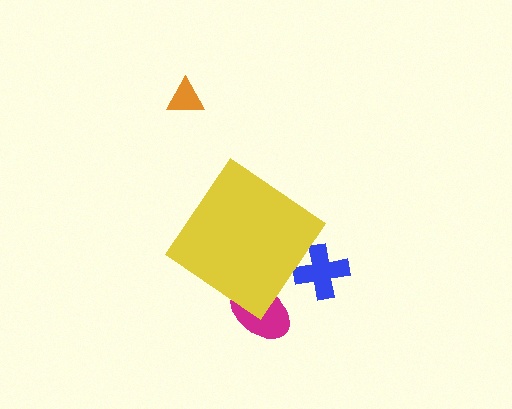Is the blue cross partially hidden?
Yes, the blue cross is partially hidden behind the yellow diamond.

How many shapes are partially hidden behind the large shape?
2 shapes are partially hidden.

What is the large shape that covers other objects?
A yellow diamond.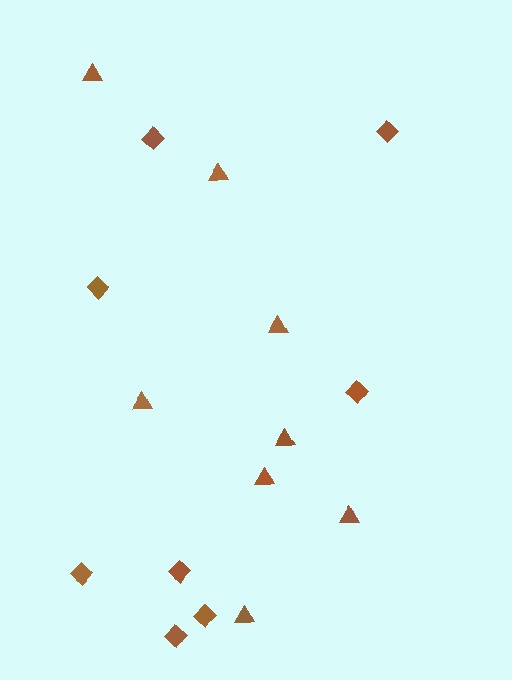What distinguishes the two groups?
There are 2 groups: one group of triangles (8) and one group of diamonds (8).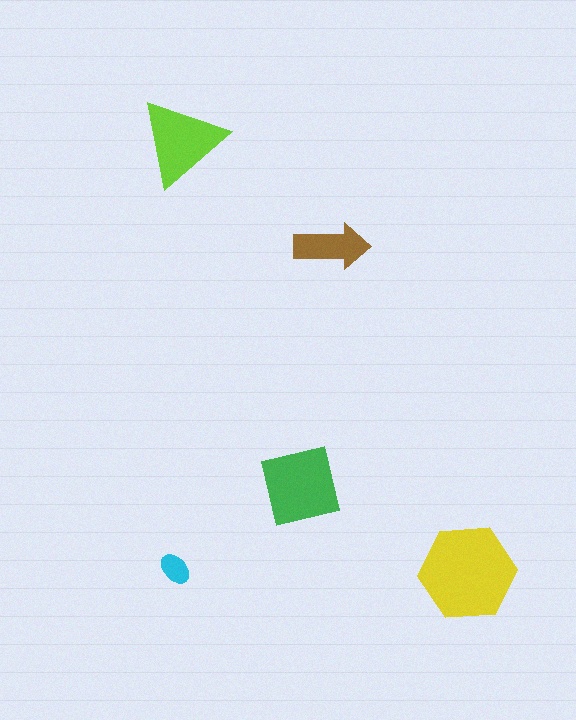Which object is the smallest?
The cyan ellipse.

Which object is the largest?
The yellow hexagon.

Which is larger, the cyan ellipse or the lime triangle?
The lime triangle.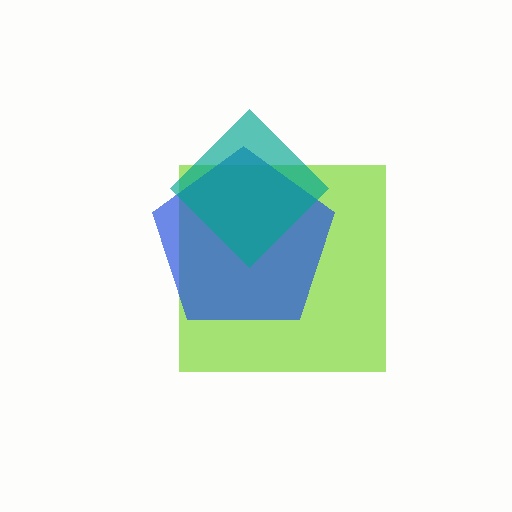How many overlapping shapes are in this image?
There are 3 overlapping shapes in the image.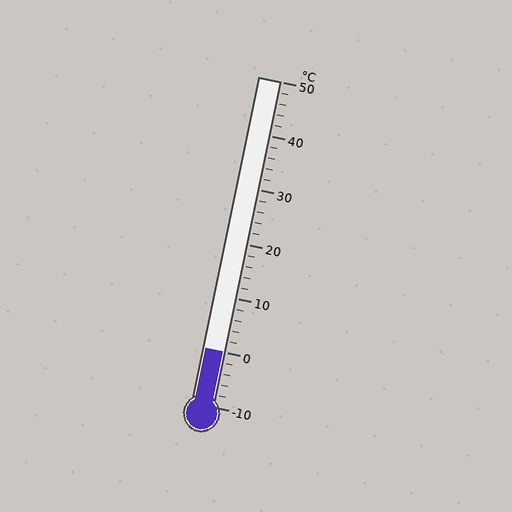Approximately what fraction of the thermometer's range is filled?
The thermometer is filled to approximately 15% of its range.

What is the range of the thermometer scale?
The thermometer scale ranges from -10°C to 50°C.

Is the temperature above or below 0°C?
The temperature is at 0°C.